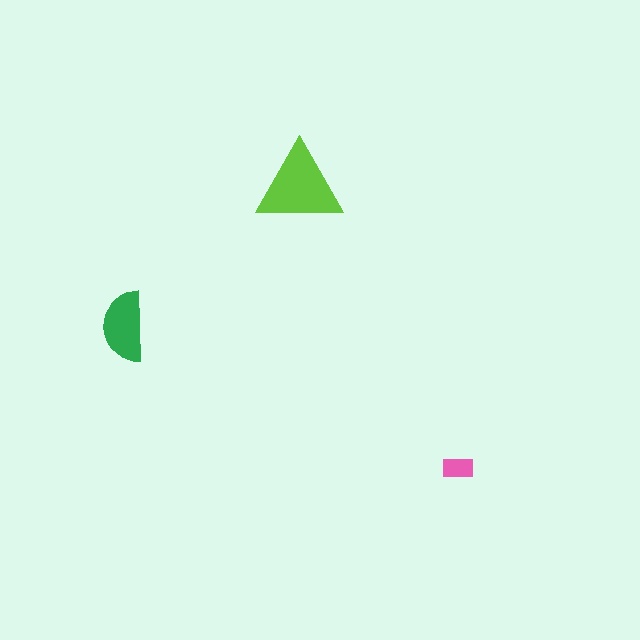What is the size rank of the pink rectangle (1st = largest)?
3rd.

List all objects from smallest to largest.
The pink rectangle, the green semicircle, the lime triangle.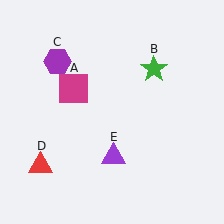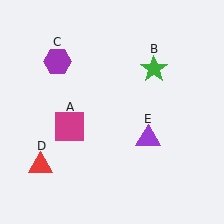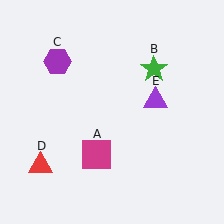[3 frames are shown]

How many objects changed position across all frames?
2 objects changed position: magenta square (object A), purple triangle (object E).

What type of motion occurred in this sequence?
The magenta square (object A), purple triangle (object E) rotated counterclockwise around the center of the scene.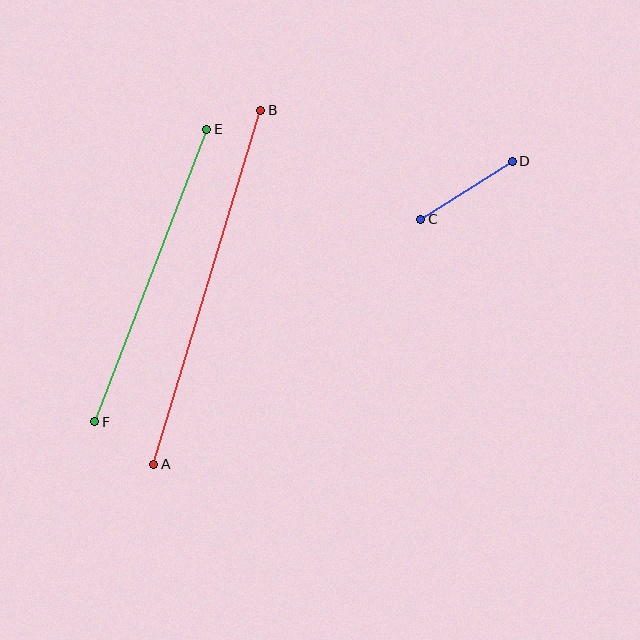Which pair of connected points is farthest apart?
Points A and B are farthest apart.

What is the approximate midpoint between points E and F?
The midpoint is at approximately (151, 276) pixels.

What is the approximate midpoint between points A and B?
The midpoint is at approximately (207, 287) pixels.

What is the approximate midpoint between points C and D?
The midpoint is at approximately (466, 190) pixels.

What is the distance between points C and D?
The distance is approximately 108 pixels.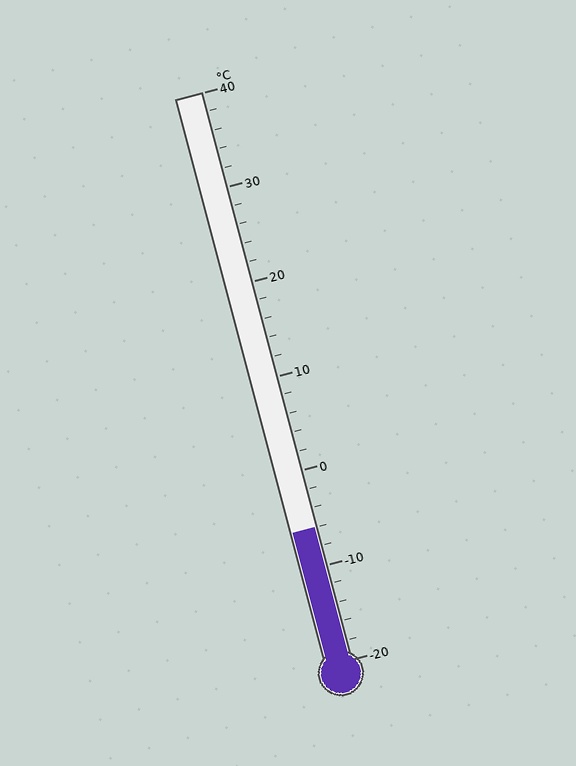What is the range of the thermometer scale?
The thermometer scale ranges from -20°C to 40°C.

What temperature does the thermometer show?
The thermometer shows approximately -6°C.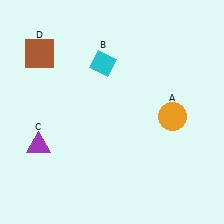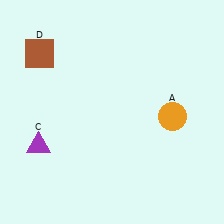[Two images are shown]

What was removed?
The cyan diamond (B) was removed in Image 2.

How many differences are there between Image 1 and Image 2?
There is 1 difference between the two images.